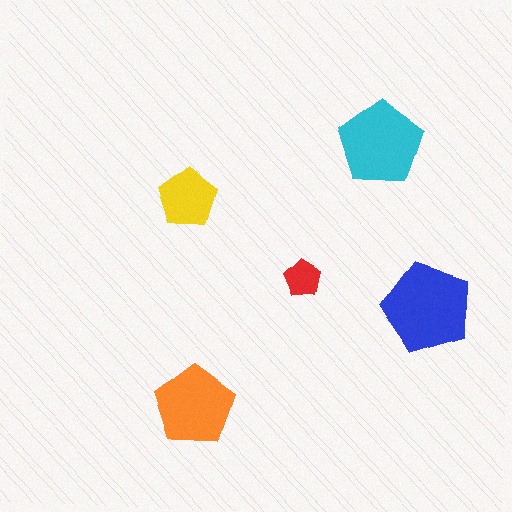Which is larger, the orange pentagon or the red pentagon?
The orange one.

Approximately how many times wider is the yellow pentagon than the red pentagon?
About 1.5 times wider.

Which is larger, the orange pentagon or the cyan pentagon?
The cyan one.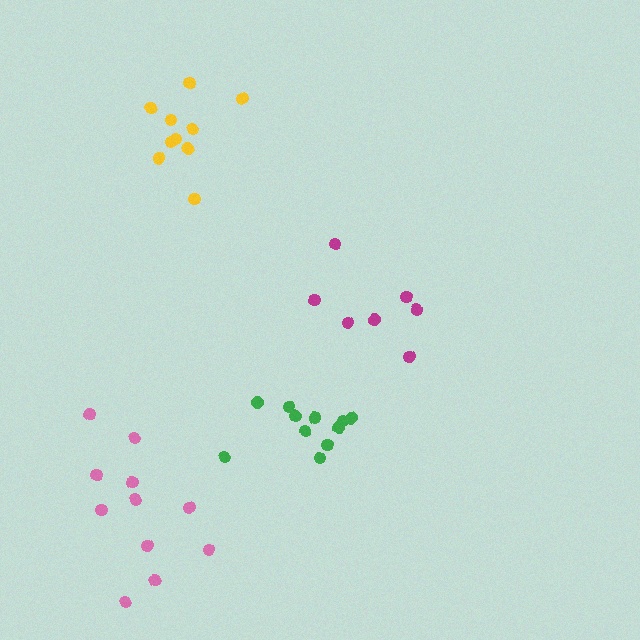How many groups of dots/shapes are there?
There are 4 groups.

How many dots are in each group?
Group 1: 7 dots, Group 2: 10 dots, Group 3: 11 dots, Group 4: 12 dots (40 total).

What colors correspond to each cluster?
The clusters are colored: magenta, yellow, pink, green.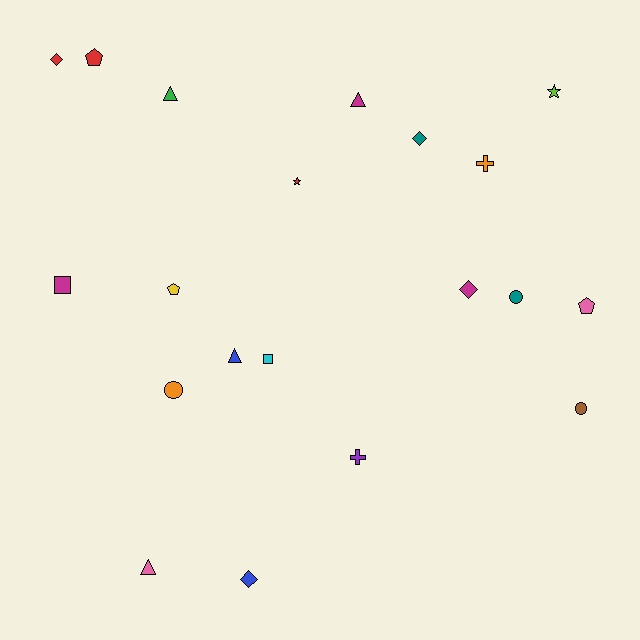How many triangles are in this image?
There are 4 triangles.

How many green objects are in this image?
There is 1 green object.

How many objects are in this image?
There are 20 objects.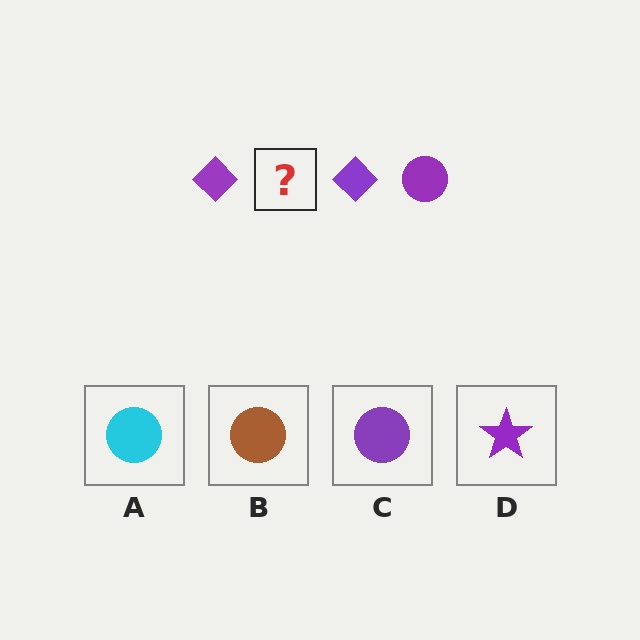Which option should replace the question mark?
Option C.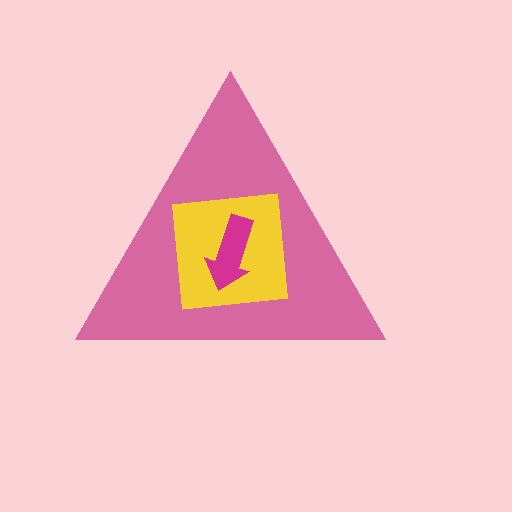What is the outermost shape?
The pink triangle.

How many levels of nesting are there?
3.